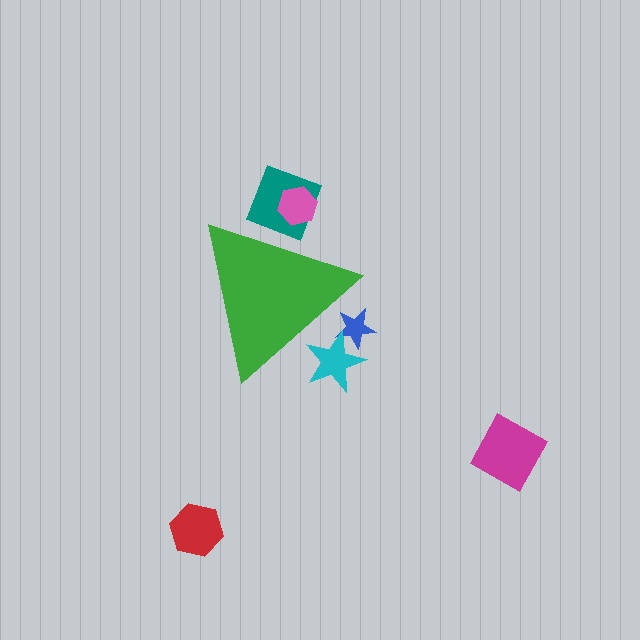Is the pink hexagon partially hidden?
Yes, the pink hexagon is partially hidden behind the green triangle.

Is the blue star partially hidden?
Yes, the blue star is partially hidden behind the green triangle.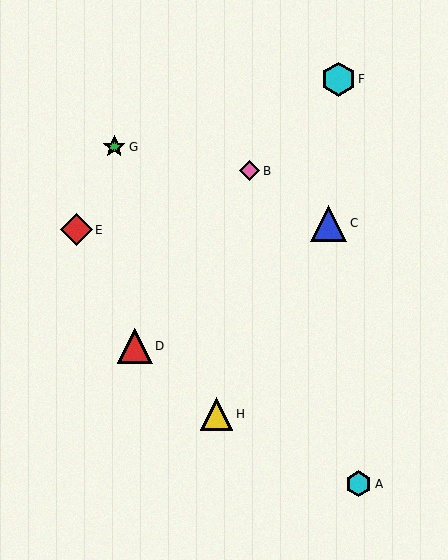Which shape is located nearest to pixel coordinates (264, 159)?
The pink diamond (labeled B) at (250, 171) is nearest to that location.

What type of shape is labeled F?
Shape F is a cyan hexagon.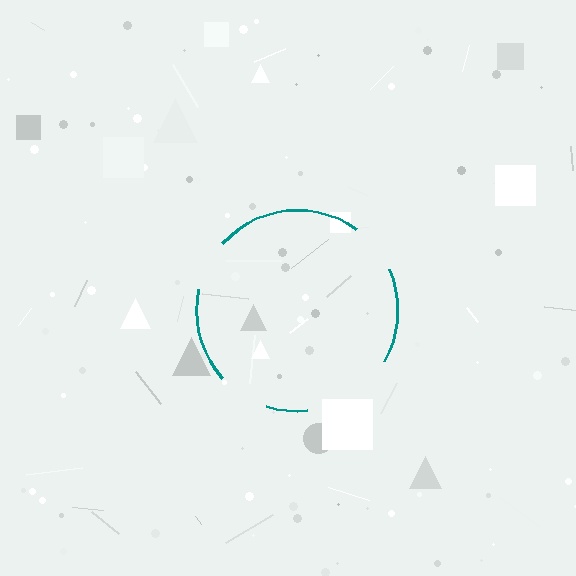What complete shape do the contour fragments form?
The contour fragments form a circle.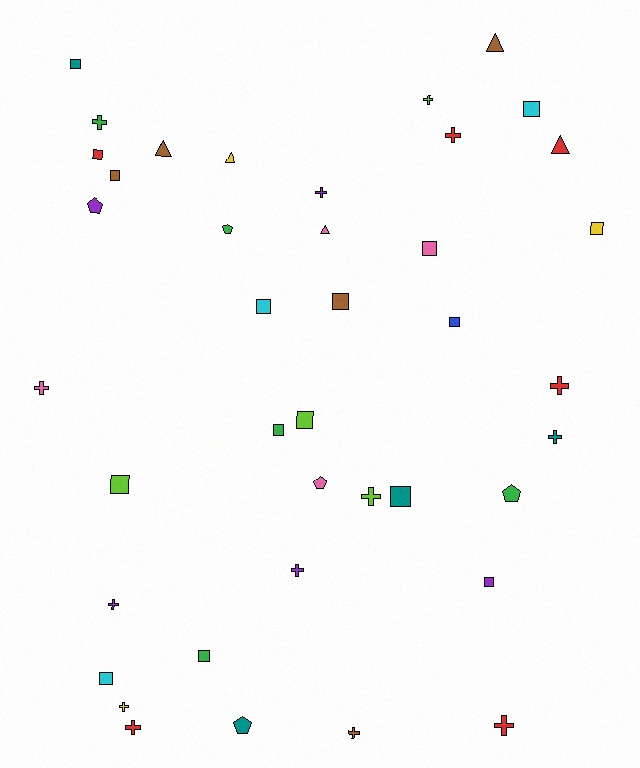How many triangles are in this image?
There are 5 triangles.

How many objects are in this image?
There are 40 objects.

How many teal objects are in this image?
There are 4 teal objects.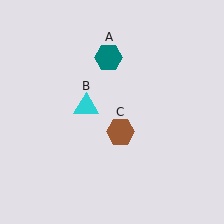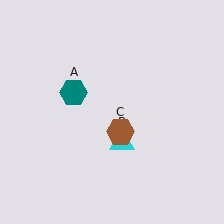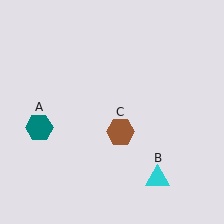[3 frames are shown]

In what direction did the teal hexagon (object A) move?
The teal hexagon (object A) moved down and to the left.